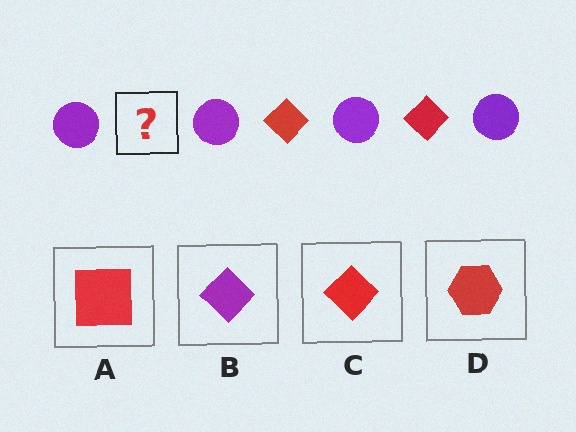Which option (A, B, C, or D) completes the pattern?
C.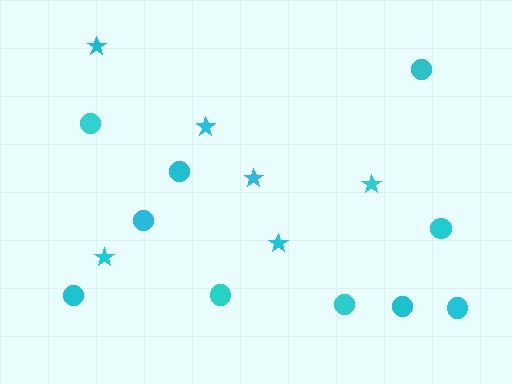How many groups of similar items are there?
There are 2 groups: one group of stars (6) and one group of circles (10).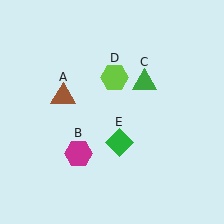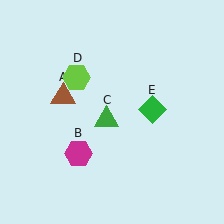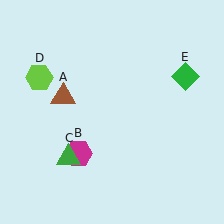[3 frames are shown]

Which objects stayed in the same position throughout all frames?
Brown triangle (object A) and magenta hexagon (object B) remained stationary.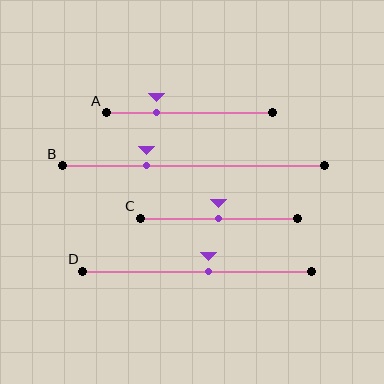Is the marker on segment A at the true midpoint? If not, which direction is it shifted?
No, the marker on segment A is shifted to the left by about 20% of the segment length.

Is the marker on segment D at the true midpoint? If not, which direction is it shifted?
No, the marker on segment D is shifted to the right by about 5% of the segment length.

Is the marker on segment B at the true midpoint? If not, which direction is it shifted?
No, the marker on segment B is shifted to the left by about 18% of the segment length.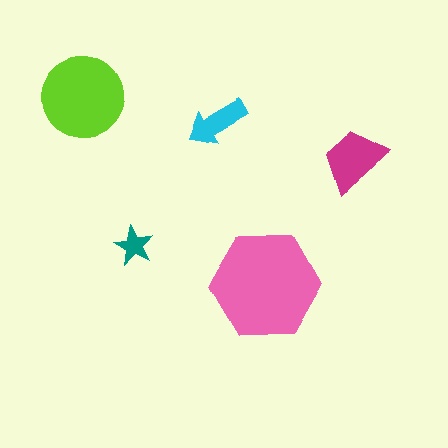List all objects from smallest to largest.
The teal star, the cyan arrow, the magenta trapezoid, the lime circle, the pink hexagon.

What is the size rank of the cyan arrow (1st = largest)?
4th.